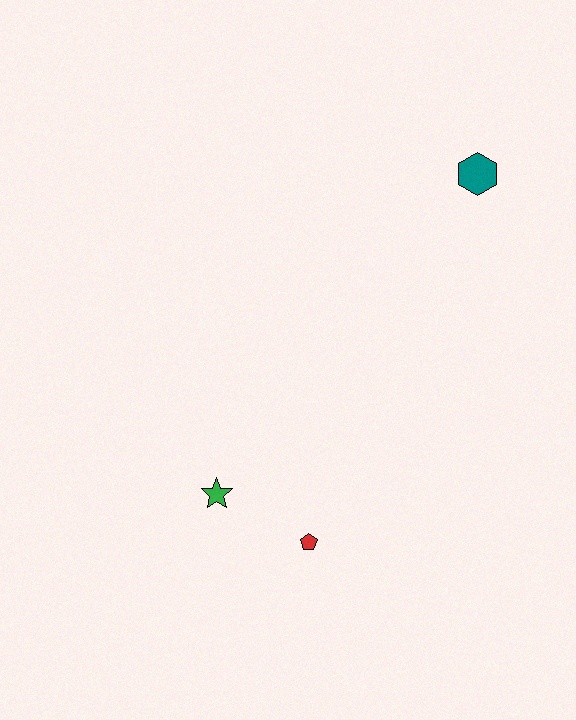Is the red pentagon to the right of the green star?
Yes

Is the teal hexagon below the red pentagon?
No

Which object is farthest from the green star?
The teal hexagon is farthest from the green star.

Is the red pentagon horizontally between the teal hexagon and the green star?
Yes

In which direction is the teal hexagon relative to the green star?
The teal hexagon is above the green star.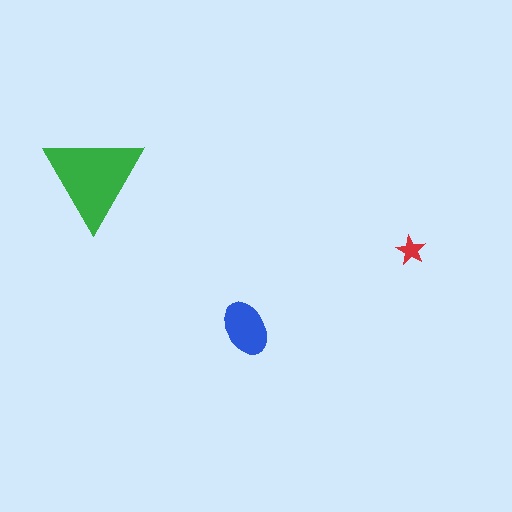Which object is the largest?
The green triangle.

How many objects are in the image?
There are 3 objects in the image.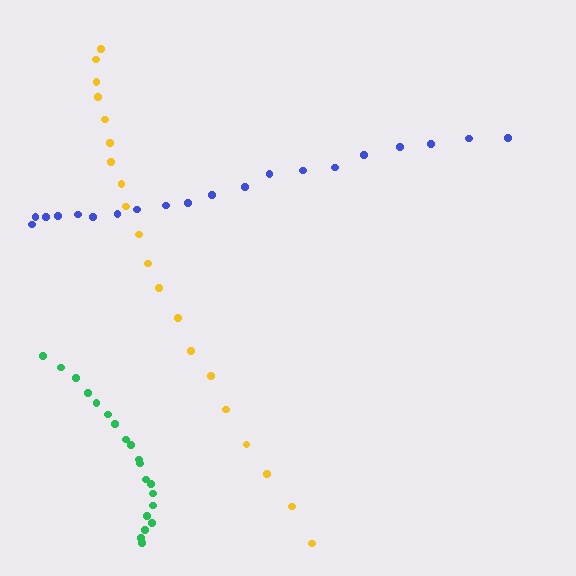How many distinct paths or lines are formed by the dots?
There are 3 distinct paths.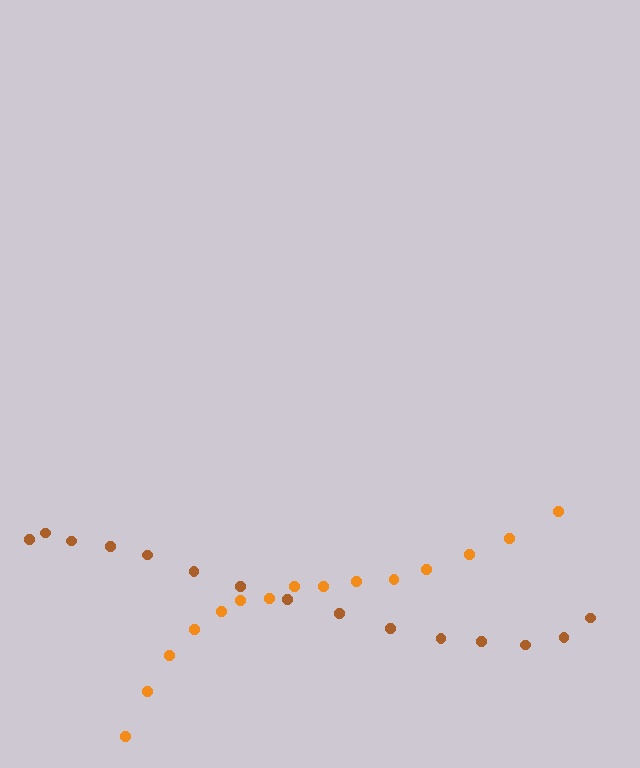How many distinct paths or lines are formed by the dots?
There are 2 distinct paths.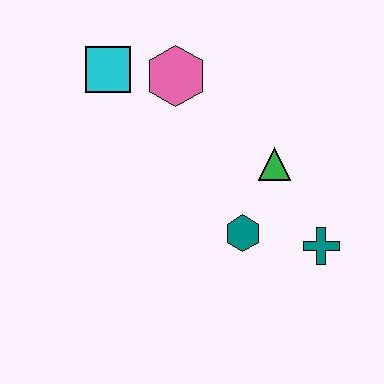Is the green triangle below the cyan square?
Yes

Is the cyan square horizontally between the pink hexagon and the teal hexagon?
No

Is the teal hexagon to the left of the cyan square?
No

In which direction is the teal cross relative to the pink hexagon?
The teal cross is below the pink hexagon.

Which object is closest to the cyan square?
The pink hexagon is closest to the cyan square.